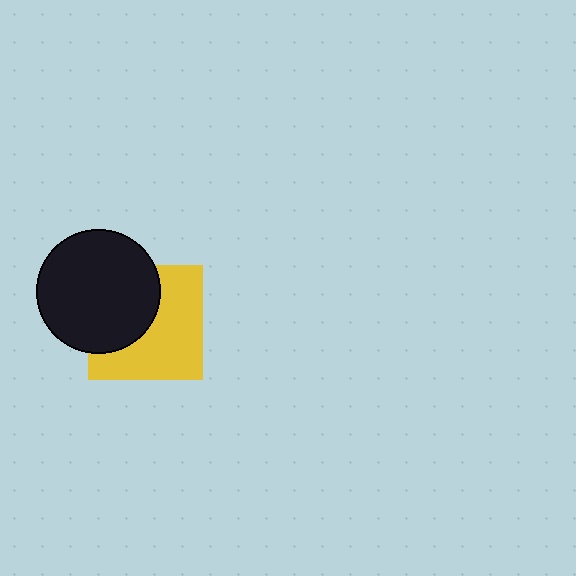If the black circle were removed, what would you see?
You would see the complete yellow square.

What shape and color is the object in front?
The object in front is a black circle.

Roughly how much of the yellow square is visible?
About half of it is visible (roughly 58%).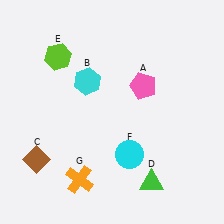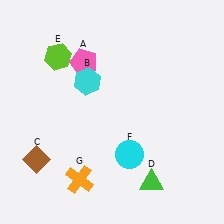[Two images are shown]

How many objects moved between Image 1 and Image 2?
1 object moved between the two images.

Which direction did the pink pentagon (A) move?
The pink pentagon (A) moved left.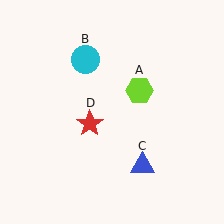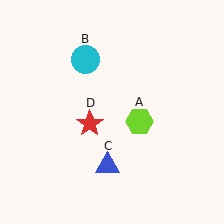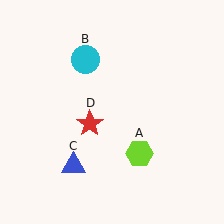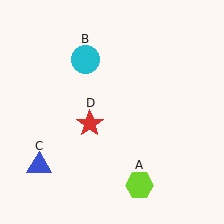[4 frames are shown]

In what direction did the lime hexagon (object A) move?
The lime hexagon (object A) moved down.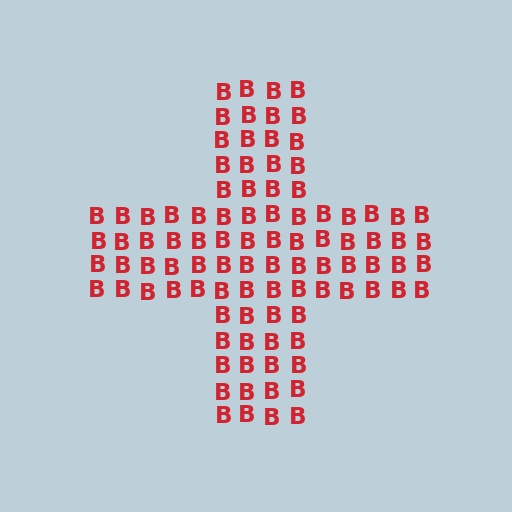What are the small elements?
The small elements are letter B's.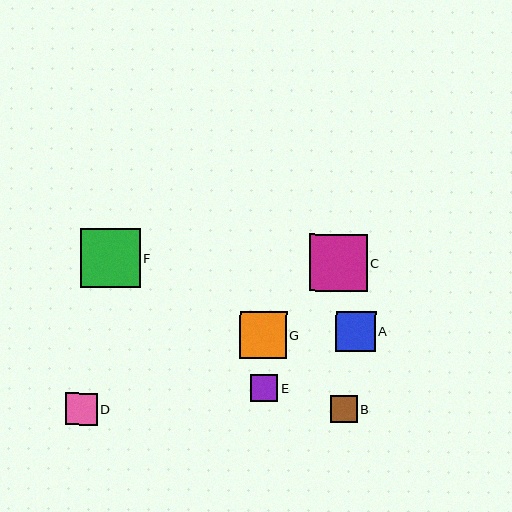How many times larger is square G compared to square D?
Square G is approximately 1.5 times the size of square D.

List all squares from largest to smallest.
From largest to smallest: F, C, G, A, D, E, B.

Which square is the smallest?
Square B is the smallest with a size of approximately 27 pixels.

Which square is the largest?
Square F is the largest with a size of approximately 60 pixels.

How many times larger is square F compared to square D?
Square F is approximately 1.9 times the size of square D.